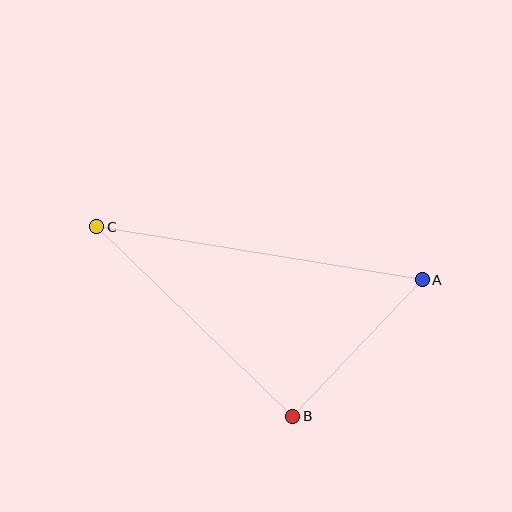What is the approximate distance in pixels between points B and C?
The distance between B and C is approximately 273 pixels.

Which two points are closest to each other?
Points A and B are closest to each other.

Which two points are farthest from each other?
Points A and C are farthest from each other.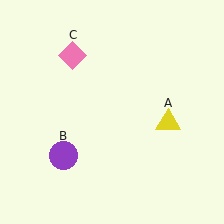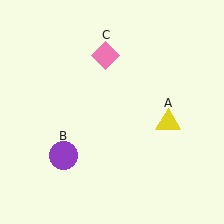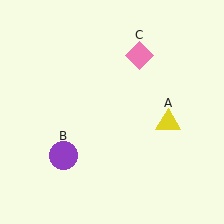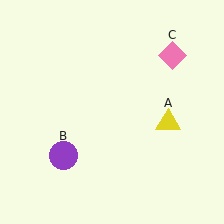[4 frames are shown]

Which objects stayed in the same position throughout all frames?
Yellow triangle (object A) and purple circle (object B) remained stationary.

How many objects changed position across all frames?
1 object changed position: pink diamond (object C).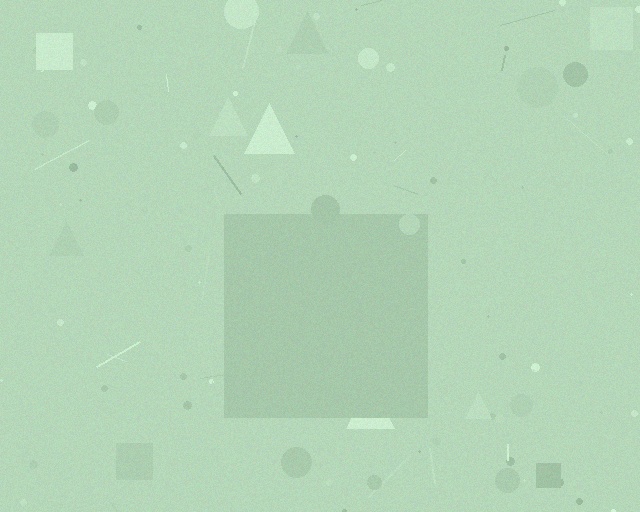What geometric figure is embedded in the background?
A square is embedded in the background.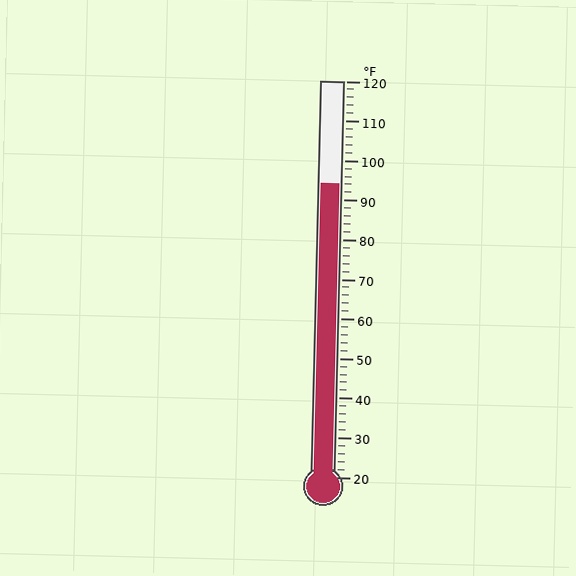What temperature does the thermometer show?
The thermometer shows approximately 94°F.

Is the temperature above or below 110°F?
The temperature is below 110°F.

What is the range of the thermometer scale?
The thermometer scale ranges from 20°F to 120°F.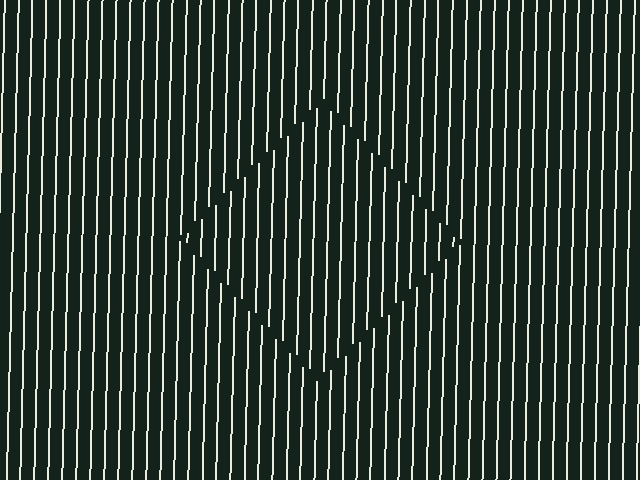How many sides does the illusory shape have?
4 sides — the line-ends trace a square.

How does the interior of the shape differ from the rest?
The interior of the shape contains the same grating, shifted by half a period — the contour is defined by the phase discontinuity where line-ends from the inner and outer gratings abut.